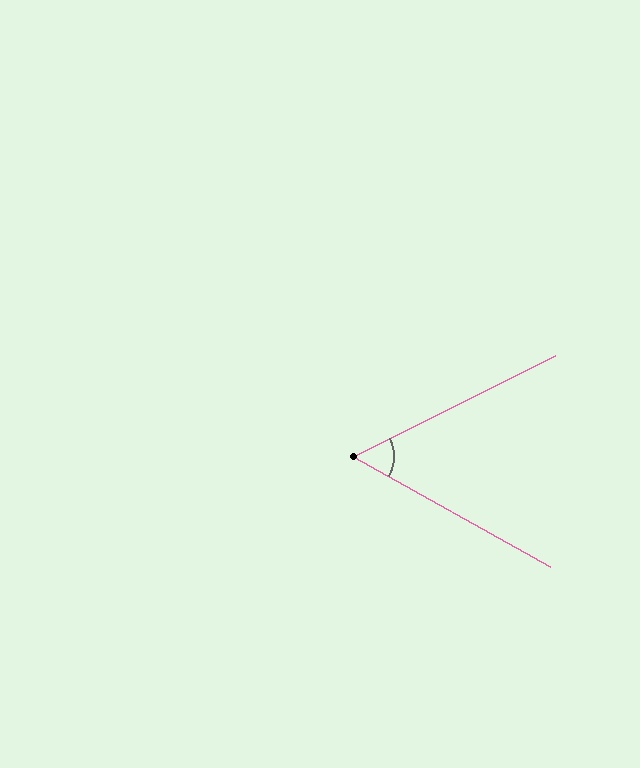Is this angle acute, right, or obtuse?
It is acute.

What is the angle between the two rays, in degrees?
Approximately 56 degrees.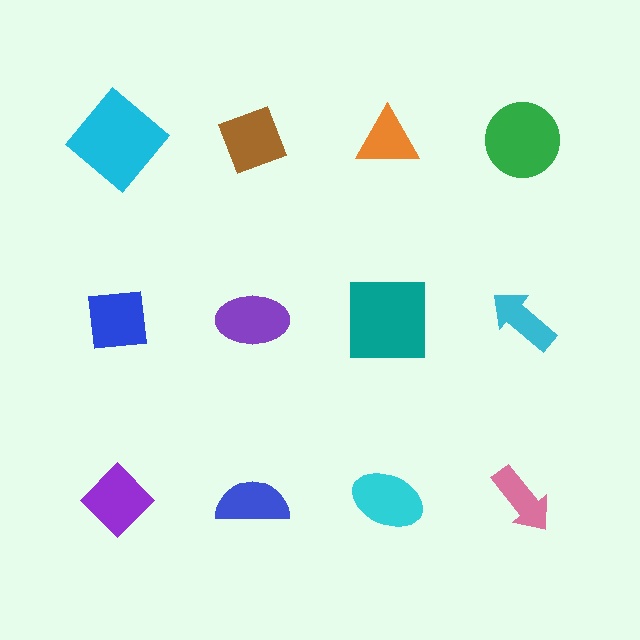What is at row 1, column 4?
A green circle.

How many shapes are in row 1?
4 shapes.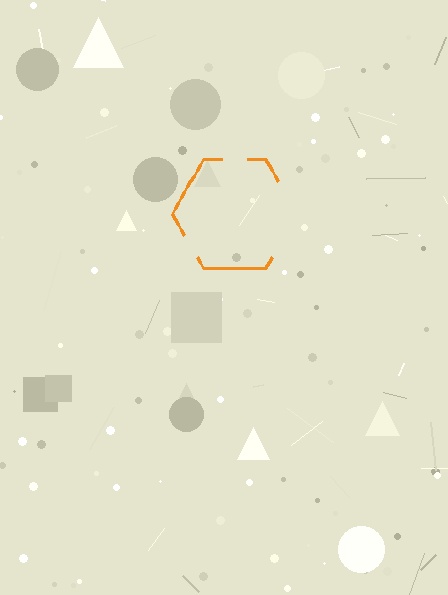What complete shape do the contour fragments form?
The contour fragments form a hexagon.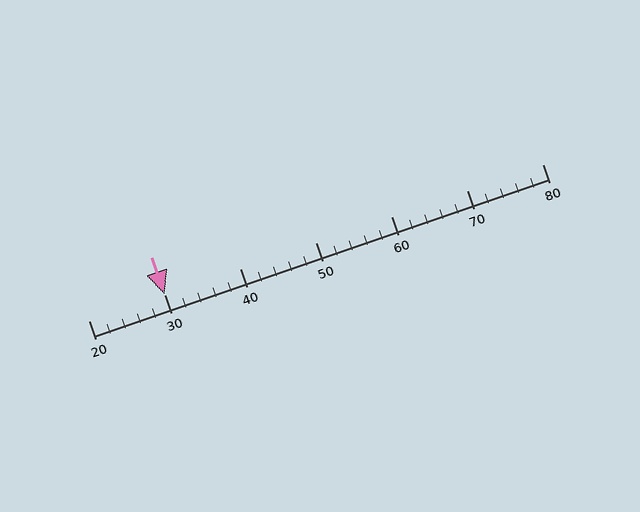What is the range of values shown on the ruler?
The ruler shows values from 20 to 80.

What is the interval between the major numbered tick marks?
The major tick marks are spaced 10 units apart.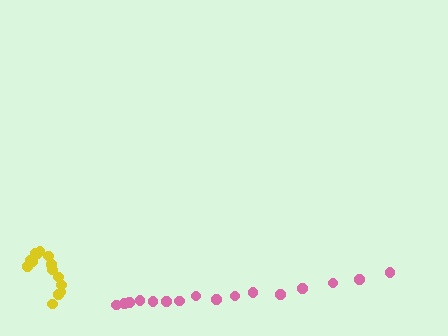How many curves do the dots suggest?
There are 2 distinct paths.